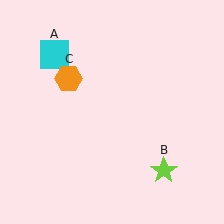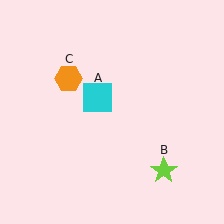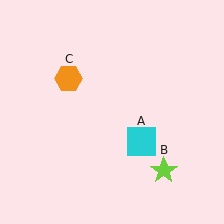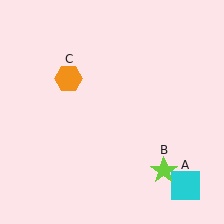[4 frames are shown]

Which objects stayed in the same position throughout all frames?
Lime star (object B) and orange hexagon (object C) remained stationary.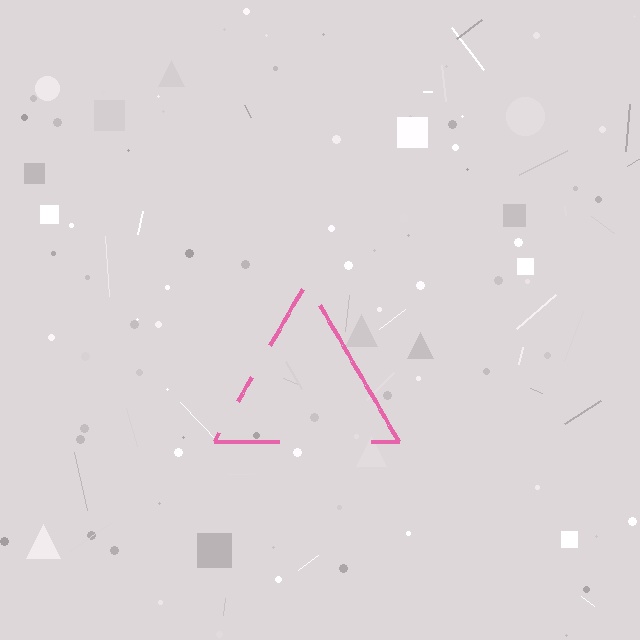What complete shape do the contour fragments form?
The contour fragments form a triangle.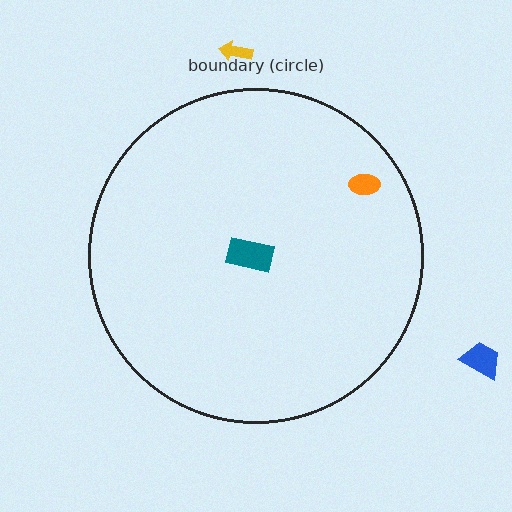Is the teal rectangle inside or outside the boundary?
Inside.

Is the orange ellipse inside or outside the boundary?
Inside.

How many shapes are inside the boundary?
2 inside, 2 outside.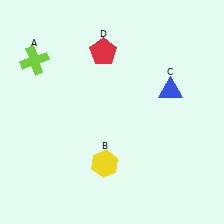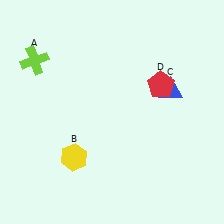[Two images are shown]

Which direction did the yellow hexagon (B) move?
The yellow hexagon (B) moved left.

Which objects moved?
The objects that moved are: the yellow hexagon (B), the red pentagon (D).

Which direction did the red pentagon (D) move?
The red pentagon (D) moved right.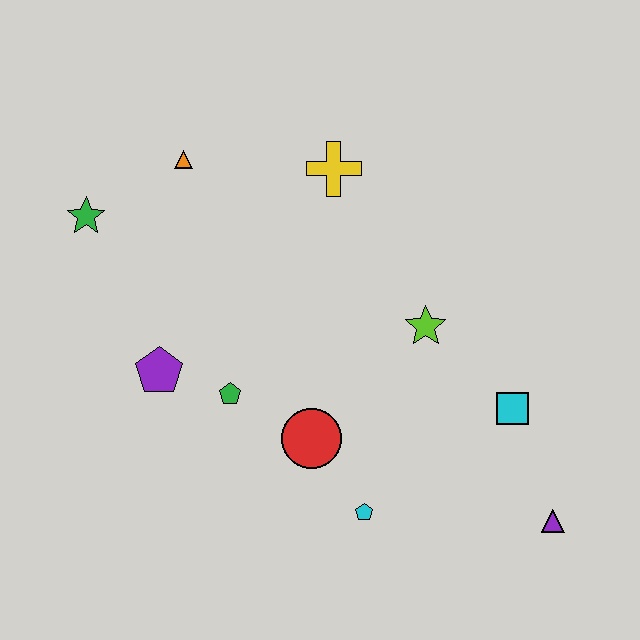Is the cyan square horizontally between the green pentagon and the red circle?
No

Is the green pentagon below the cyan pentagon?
No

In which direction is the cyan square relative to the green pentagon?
The cyan square is to the right of the green pentagon.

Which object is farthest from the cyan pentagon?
The green star is farthest from the cyan pentagon.